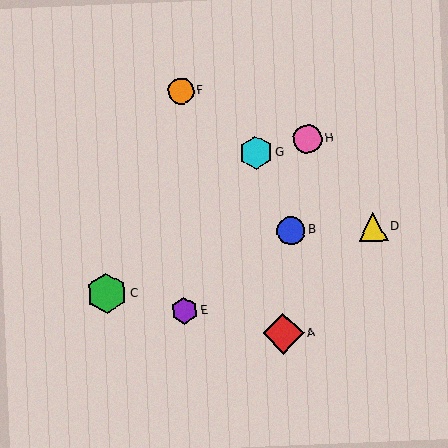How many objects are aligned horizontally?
2 objects (B, D) are aligned horizontally.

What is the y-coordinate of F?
Object F is at y≈91.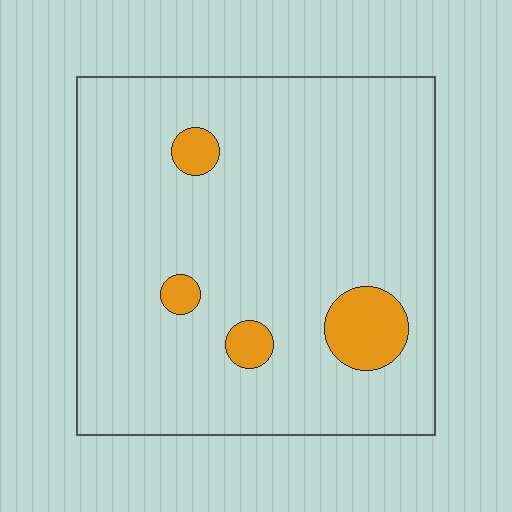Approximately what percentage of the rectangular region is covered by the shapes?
Approximately 10%.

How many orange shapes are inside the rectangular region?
4.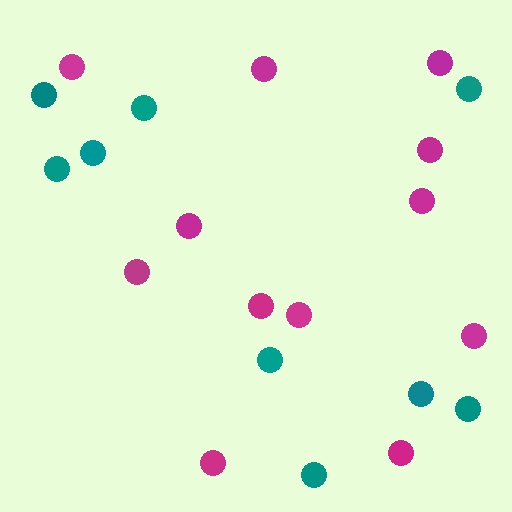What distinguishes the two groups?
There are 2 groups: one group of magenta circles (12) and one group of teal circles (9).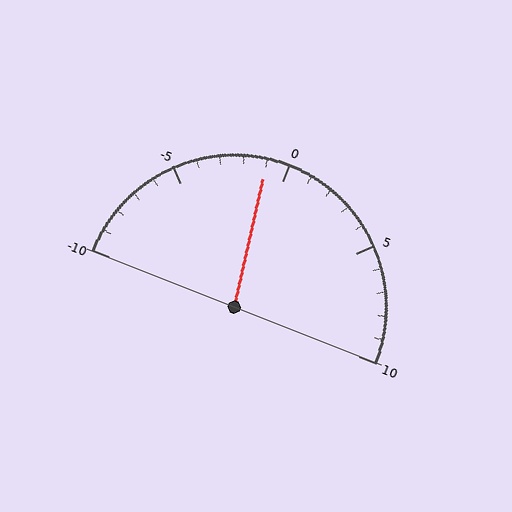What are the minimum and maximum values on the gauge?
The gauge ranges from -10 to 10.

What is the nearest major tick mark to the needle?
The nearest major tick mark is 0.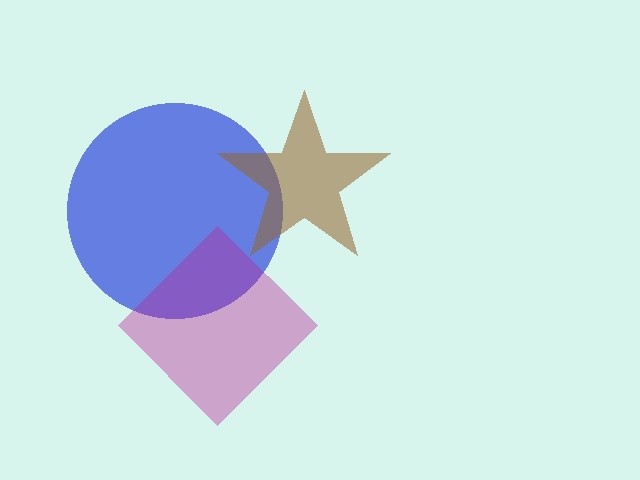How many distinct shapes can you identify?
There are 3 distinct shapes: a blue circle, a magenta diamond, a brown star.